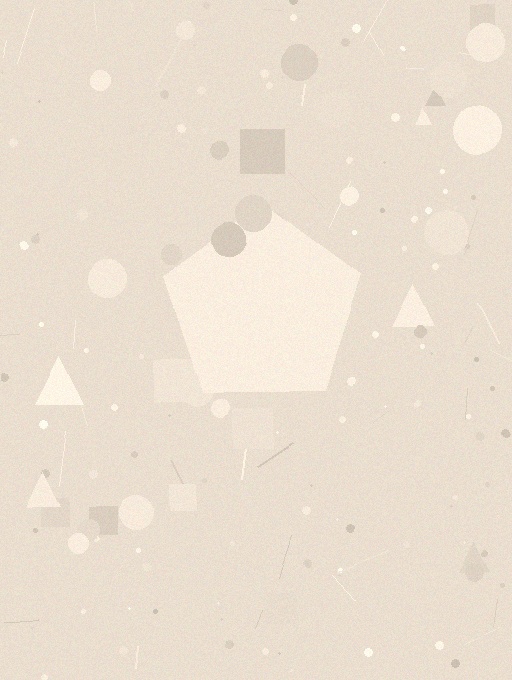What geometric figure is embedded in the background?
A pentagon is embedded in the background.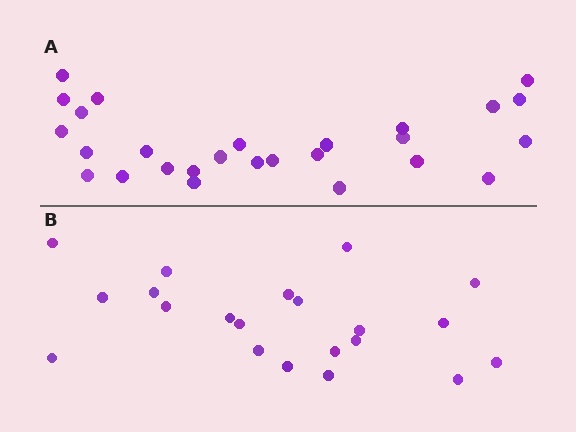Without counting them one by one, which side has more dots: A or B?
Region A (the top region) has more dots.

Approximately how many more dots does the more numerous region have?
Region A has about 6 more dots than region B.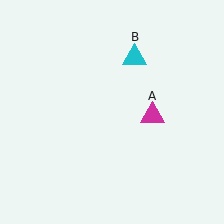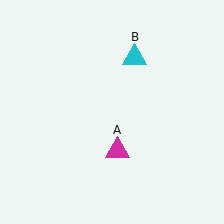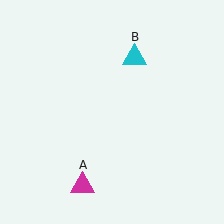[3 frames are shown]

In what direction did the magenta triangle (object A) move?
The magenta triangle (object A) moved down and to the left.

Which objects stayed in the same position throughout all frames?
Cyan triangle (object B) remained stationary.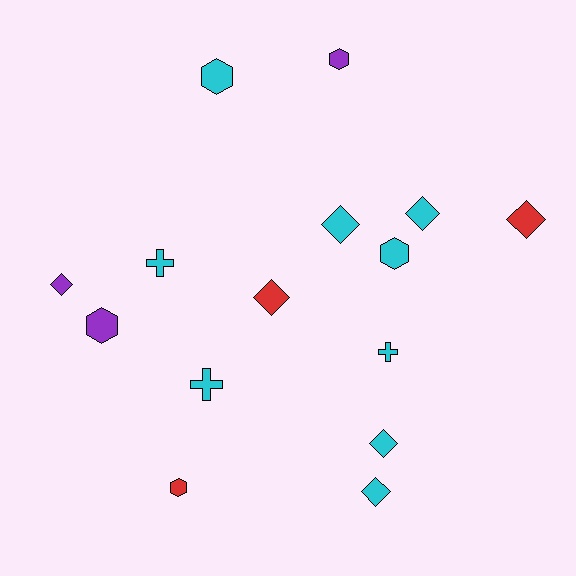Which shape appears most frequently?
Diamond, with 7 objects.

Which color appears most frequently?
Cyan, with 9 objects.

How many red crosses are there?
There are no red crosses.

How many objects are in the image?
There are 15 objects.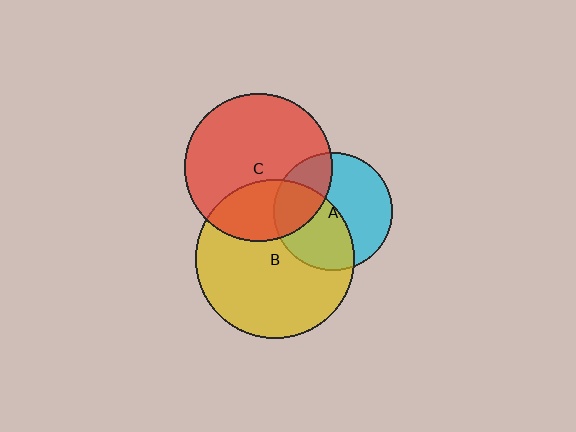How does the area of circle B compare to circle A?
Approximately 1.8 times.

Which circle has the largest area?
Circle B (yellow).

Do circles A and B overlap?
Yes.